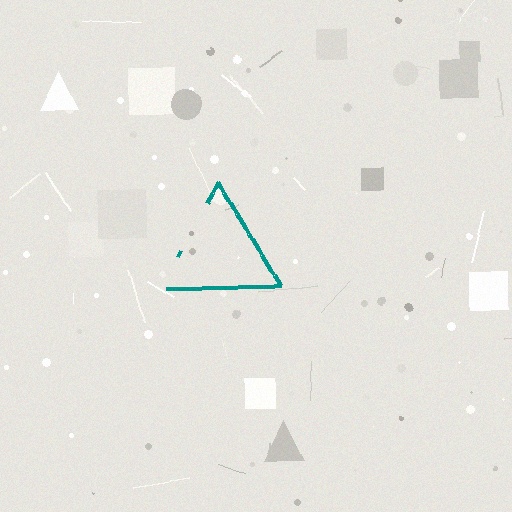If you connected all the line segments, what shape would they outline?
They would outline a triangle.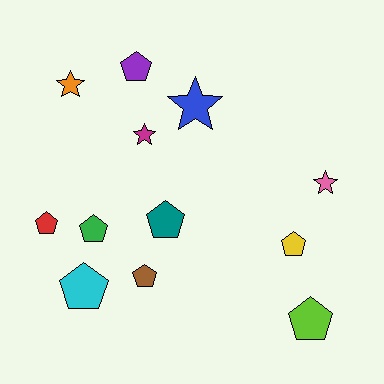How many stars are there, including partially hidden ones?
There are 4 stars.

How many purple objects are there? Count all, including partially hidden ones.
There is 1 purple object.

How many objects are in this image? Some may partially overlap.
There are 12 objects.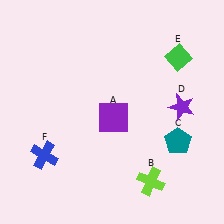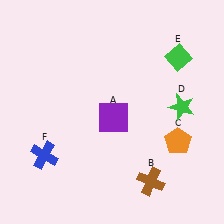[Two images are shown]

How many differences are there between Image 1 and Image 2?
There are 3 differences between the two images.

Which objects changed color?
B changed from lime to brown. C changed from teal to orange. D changed from purple to green.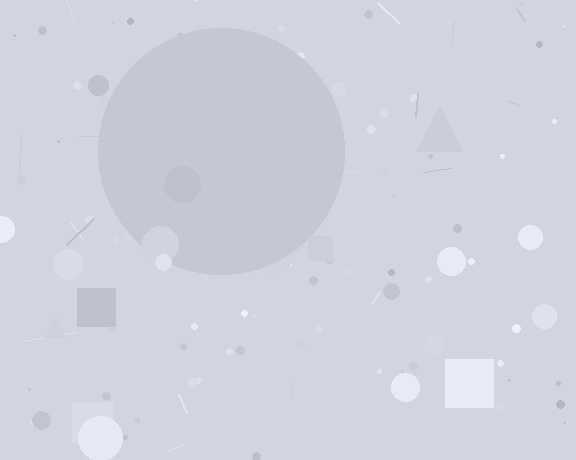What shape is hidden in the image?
A circle is hidden in the image.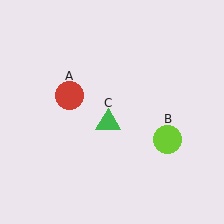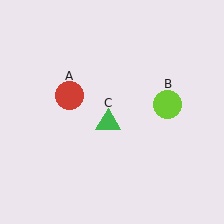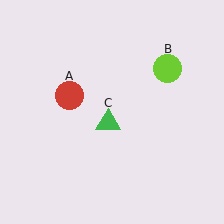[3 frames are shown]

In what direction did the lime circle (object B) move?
The lime circle (object B) moved up.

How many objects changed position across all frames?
1 object changed position: lime circle (object B).